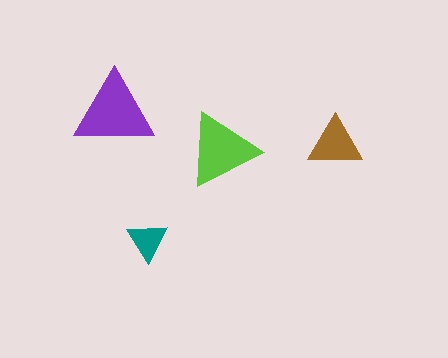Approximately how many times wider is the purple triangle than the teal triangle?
About 2 times wider.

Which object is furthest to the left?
The purple triangle is leftmost.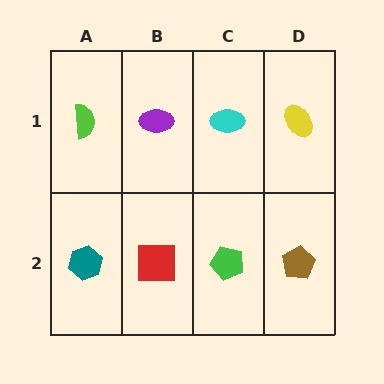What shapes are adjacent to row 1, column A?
A teal hexagon (row 2, column A), a purple ellipse (row 1, column B).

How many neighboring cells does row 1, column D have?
2.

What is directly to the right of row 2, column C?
A brown pentagon.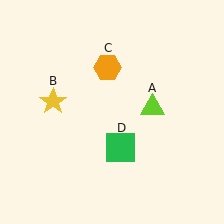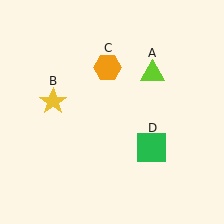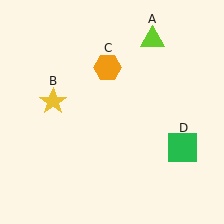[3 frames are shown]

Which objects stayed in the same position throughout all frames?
Yellow star (object B) and orange hexagon (object C) remained stationary.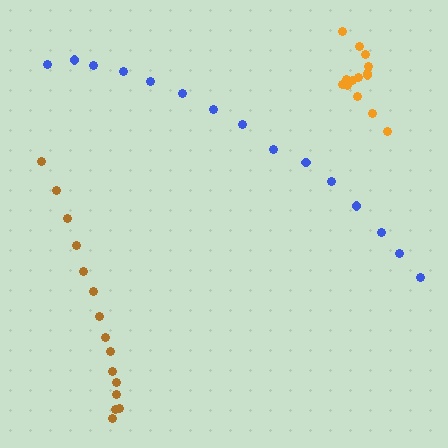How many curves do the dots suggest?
There are 3 distinct paths.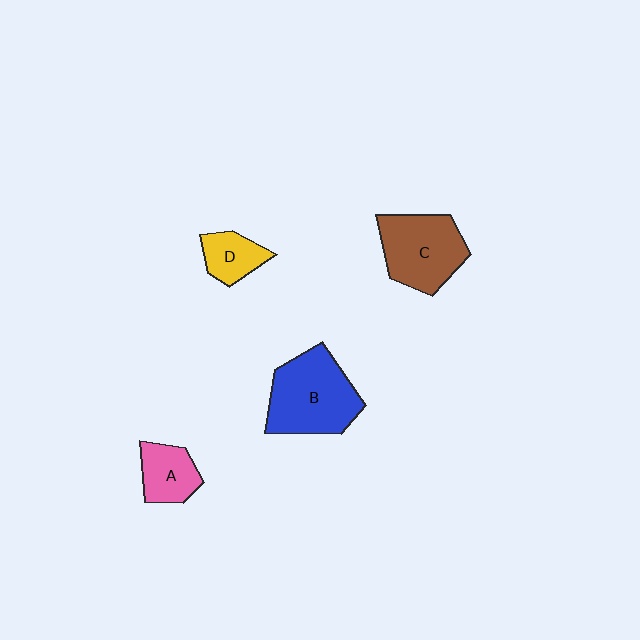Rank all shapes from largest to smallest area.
From largest to smallest: B (blue), C (brown), A (pink), D (yellow).